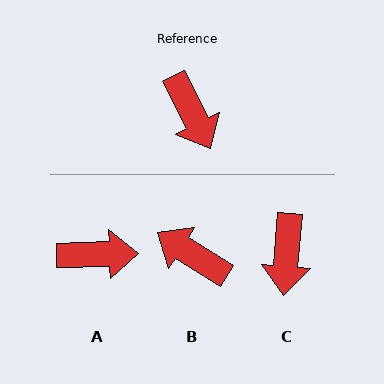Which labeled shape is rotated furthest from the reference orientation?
B, about 149 degrees away.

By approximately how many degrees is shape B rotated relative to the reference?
Approximately 149 degrees clockwise.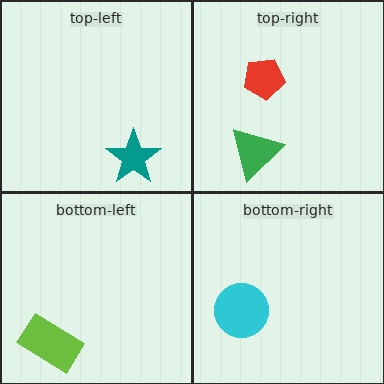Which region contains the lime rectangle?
The bottom-left region.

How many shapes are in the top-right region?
2.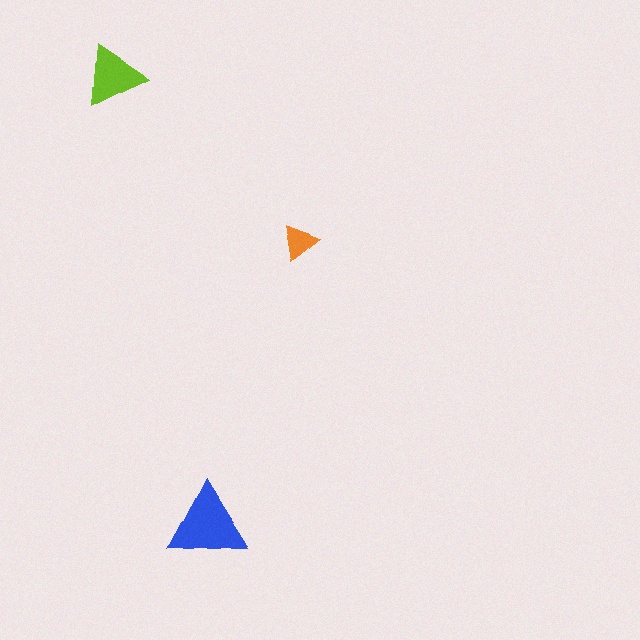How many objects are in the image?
There are 3 objects in the image.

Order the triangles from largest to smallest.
the blue one, the lime one, the orange one.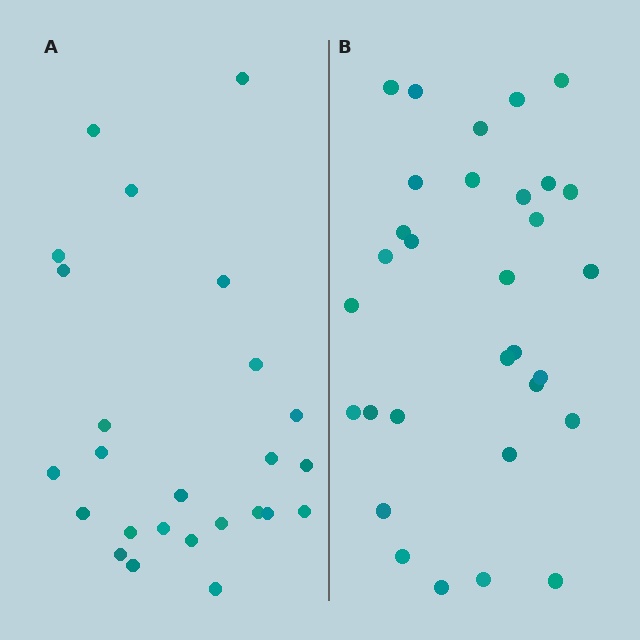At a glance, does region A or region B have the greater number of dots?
Region B (the right region) has more dots.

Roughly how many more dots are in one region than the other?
Region B has about 6 more dots than region A.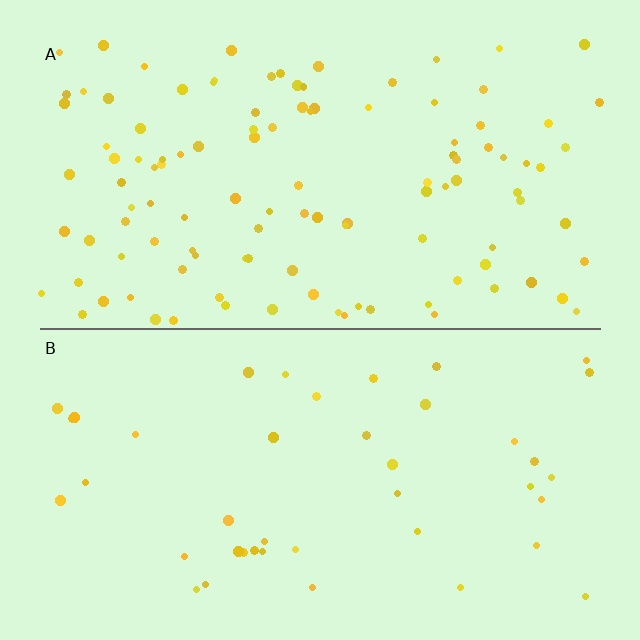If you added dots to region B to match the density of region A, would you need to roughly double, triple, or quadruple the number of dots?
Approximately triple.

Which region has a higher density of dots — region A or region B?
A (the top).